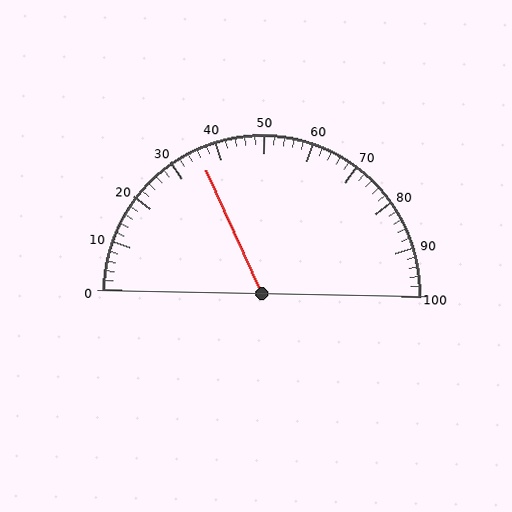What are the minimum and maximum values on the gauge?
The gauge ranges from 0 to 100.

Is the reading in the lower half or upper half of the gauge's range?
The reading is in the lower half of the range (0 to 100).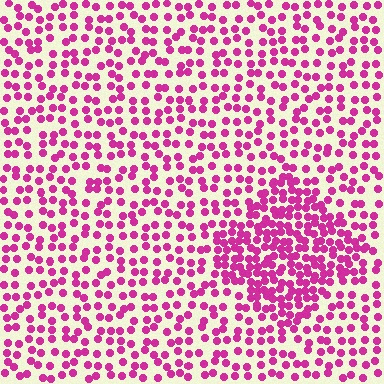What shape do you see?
I see a diamond.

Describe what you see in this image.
The image contains small magenta elements arranged at two different densities. A diamond-shaped region is visible where the elements are more densely packed than the surrounding area.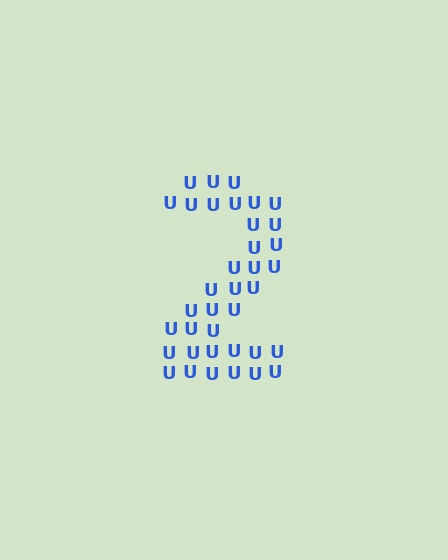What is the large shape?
The large shape is the digit 2.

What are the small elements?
The small elements are letter U's.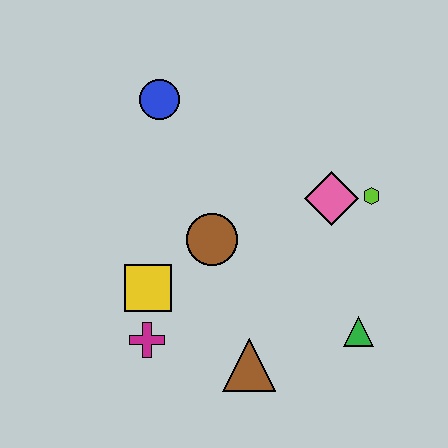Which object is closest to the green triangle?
The brown triangle is closest to the green triangle.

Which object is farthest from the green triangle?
The blue circle is farthest from the green triangle.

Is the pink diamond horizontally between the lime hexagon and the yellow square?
Yes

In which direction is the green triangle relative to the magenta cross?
The green triangle is to the right of the magenta cross.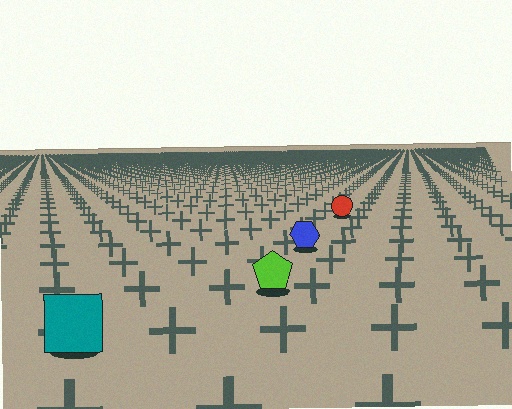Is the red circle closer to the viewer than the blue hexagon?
No. The blue hexagon is closer — you can tell from the texture gradient: the ground texture is coarser near it.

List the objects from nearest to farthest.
From nearest to farthest: the teal square, the lime pentagon, the blue hexagon, the red circle.